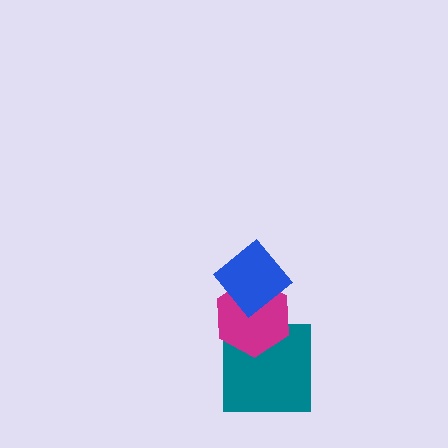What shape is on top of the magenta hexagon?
The blue diamond is on top of the magenta hexagon.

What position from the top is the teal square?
The teal square is 3rd from the top.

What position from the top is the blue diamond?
The blue diamond is 1st from the top.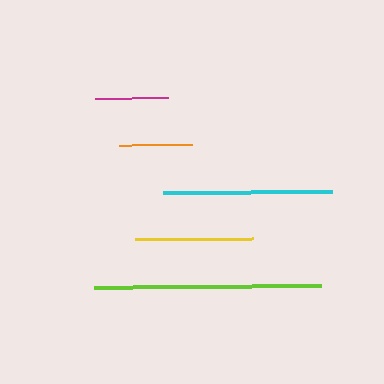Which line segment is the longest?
The lime line is the longest at approximately 227 pixels.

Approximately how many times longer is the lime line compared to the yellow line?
The lime line is approximately 1.9 times the length of the yellow line.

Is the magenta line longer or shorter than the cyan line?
The cyan line is longer than the magenta line.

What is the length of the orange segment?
The orange segment is approximately 73 pixels long.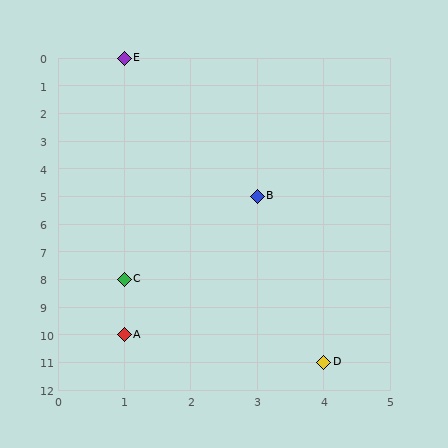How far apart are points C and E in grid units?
Points C and E are 8 rows apart.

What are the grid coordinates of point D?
Point D is at grid coordinates (4, 11).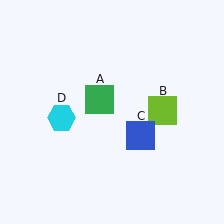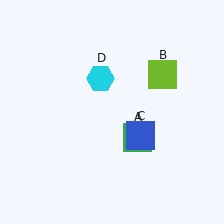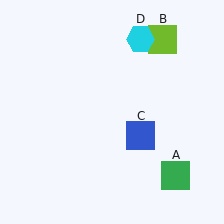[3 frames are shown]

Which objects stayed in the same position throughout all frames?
Blue square (object C) remained stationary.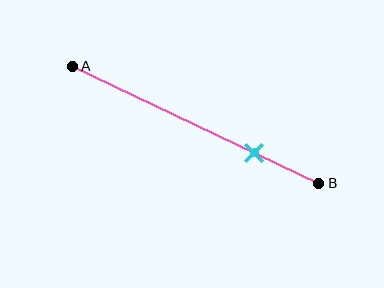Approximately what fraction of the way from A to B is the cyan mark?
The cyan mark is approximately 75% of the way from A to B.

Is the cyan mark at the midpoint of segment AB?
No, the mark is at about 75% from A, not at the 50% midpoint.